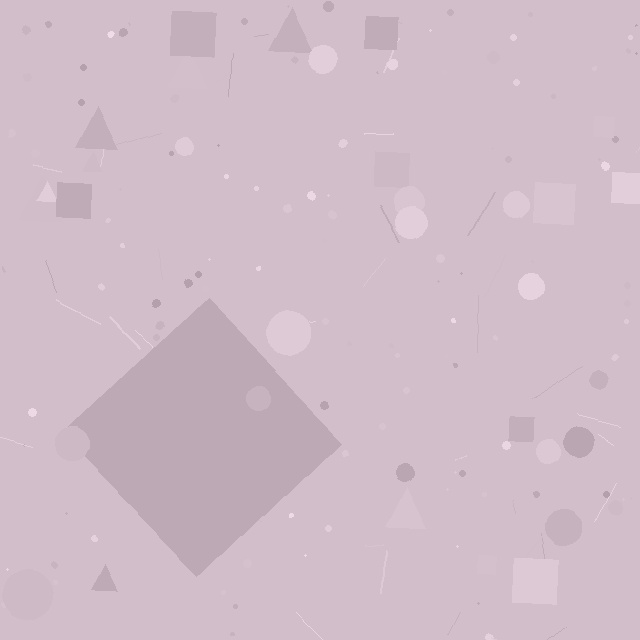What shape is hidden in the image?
A diamond is hidden in the image.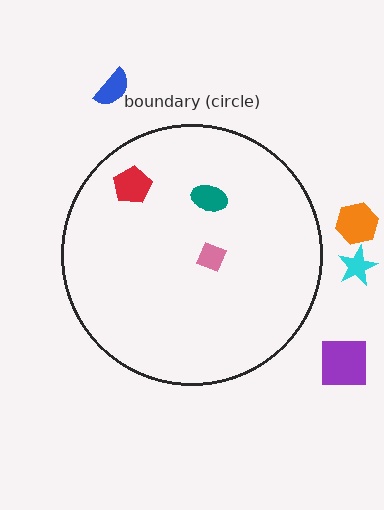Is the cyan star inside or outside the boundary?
Outside.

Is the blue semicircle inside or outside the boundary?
Outside.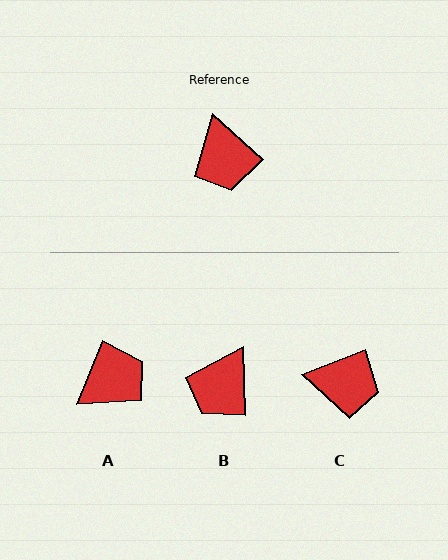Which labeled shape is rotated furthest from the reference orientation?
A, about 109 degrees away.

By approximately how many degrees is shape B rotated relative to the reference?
Approximately 47 degrees clockwise.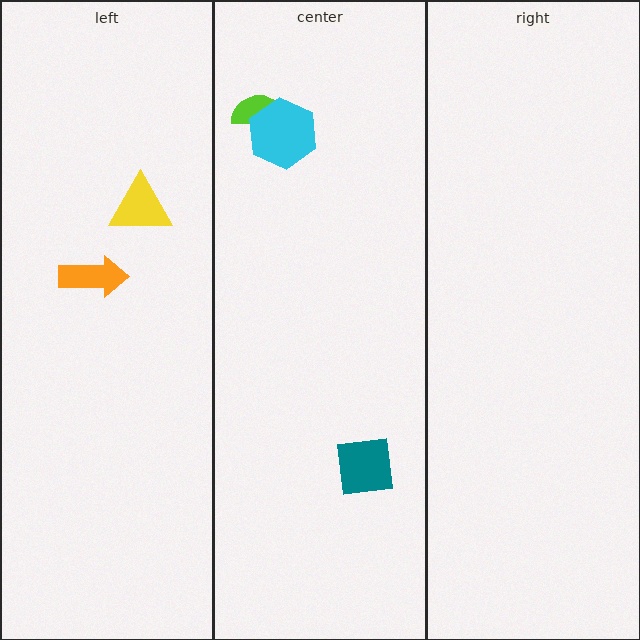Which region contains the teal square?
The center region.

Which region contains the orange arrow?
The left region.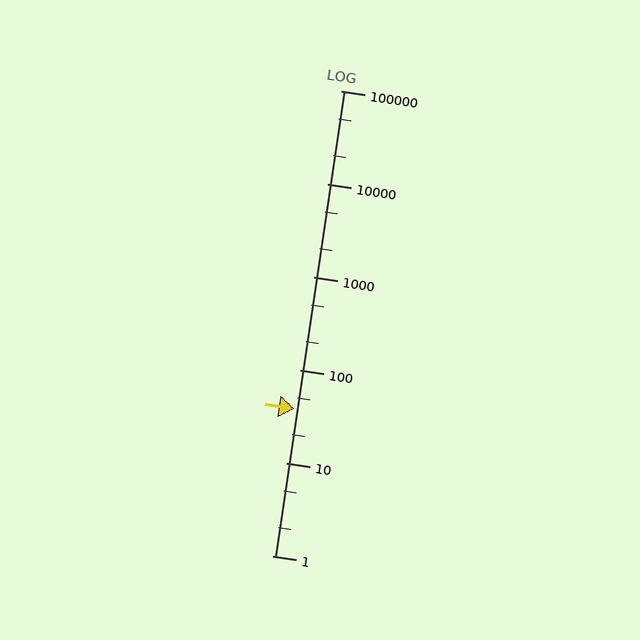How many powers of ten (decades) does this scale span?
The scale spans 5 decades, from 1 to 100000.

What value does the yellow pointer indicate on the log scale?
The pointer indicates approximately 38.